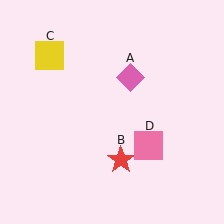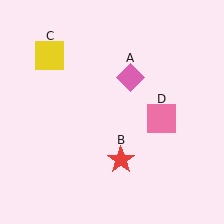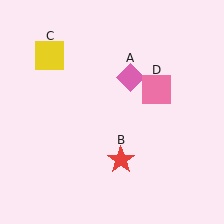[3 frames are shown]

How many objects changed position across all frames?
1 object changed position: pink square (object D).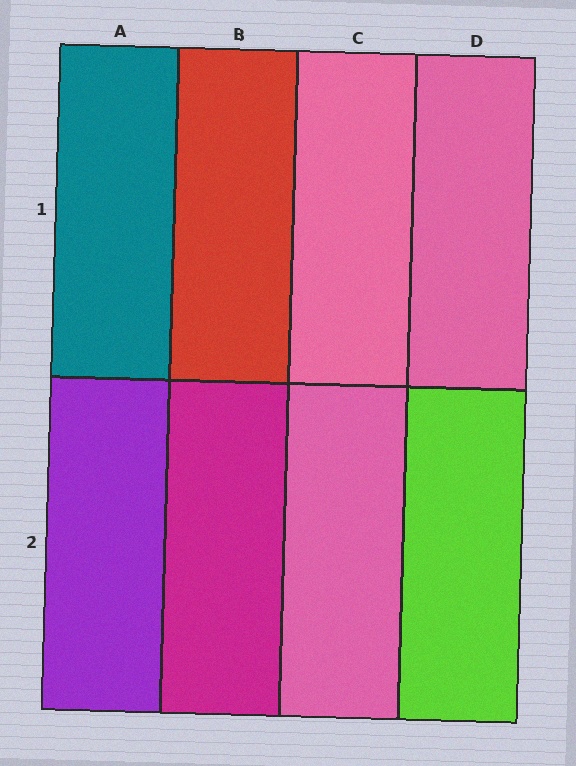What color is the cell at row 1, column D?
Pink.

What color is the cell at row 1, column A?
Teal.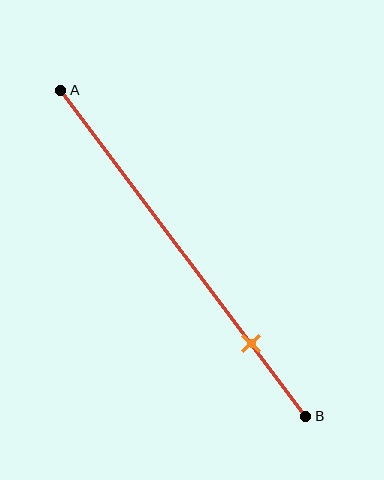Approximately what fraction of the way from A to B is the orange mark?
The orange mark is approximately 80% of the way from A to B.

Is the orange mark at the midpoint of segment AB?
No, the mark is at about 80% from A, not at the 50% midpoint.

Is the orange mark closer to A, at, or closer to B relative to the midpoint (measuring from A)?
The orange mark is closer to point B than the midpoint of segment AB.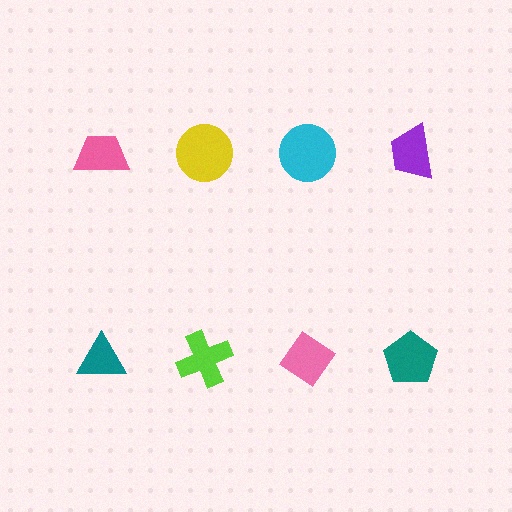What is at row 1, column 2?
A yellow circle.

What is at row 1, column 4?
A purple trapezoid.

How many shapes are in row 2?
4 shapes.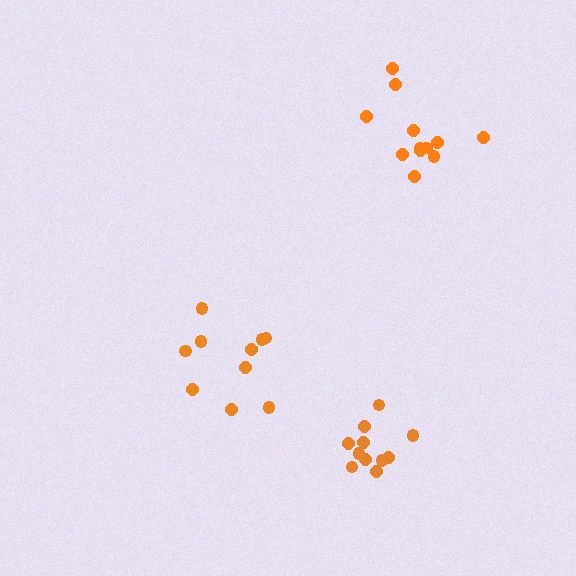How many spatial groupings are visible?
There are 3 spatial groupings.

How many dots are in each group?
Group 1: 10 dots, Group 2: 11 dots, Group 3: 12 dots (33 total).